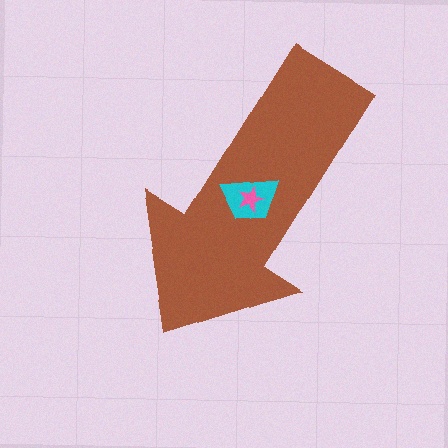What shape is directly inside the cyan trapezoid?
The pink star.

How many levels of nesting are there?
3.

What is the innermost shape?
The pink star.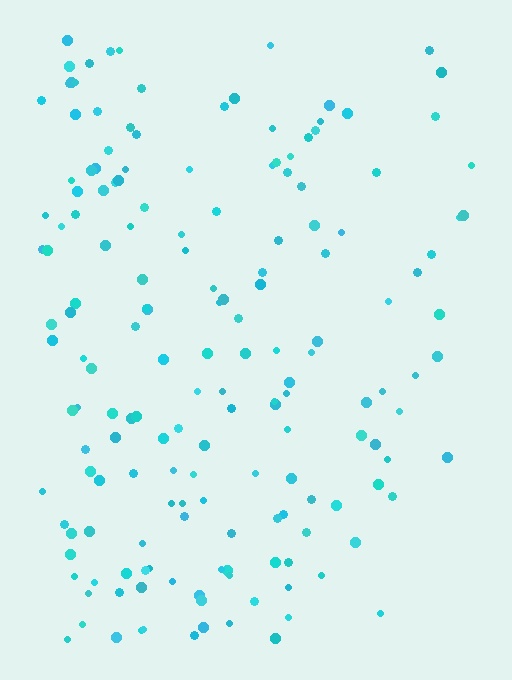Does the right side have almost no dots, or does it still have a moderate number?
Still a moderate number, just noticeably fewer than the left.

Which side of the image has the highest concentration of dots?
The left.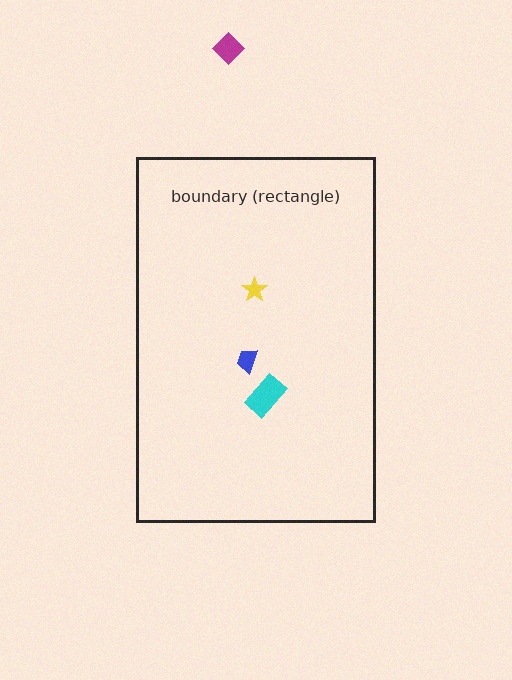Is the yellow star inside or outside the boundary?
Inside.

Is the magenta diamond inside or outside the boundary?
Outside.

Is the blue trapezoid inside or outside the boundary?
Inside.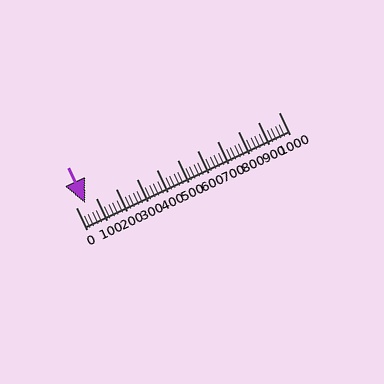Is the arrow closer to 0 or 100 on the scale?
The arrow is closer to 0.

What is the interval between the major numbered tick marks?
The major tick marks are spaced 100 units apart.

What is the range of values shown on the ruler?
The ruler shows values from 0 to 1000.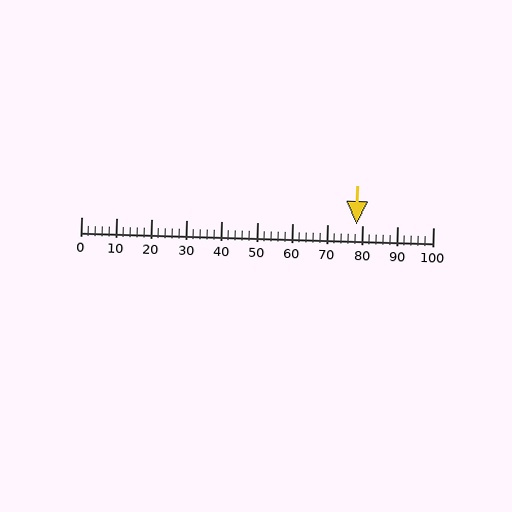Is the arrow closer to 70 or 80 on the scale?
The arrow is closer to 80.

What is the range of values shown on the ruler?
The ruler shows values from 0 to 100.